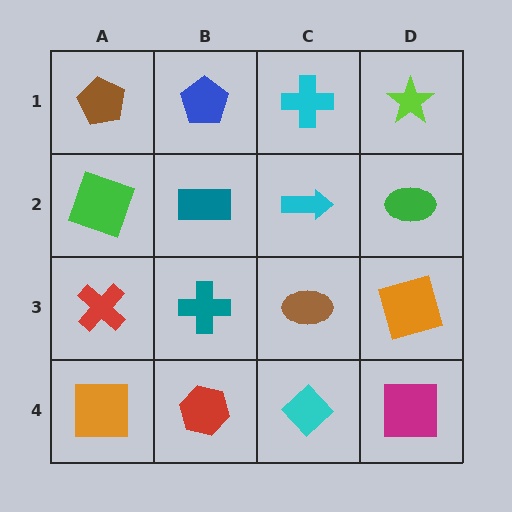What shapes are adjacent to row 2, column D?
A lime star (row 1, column D), an orange square (row 3, column D), a cyan arrow (row 2, column C).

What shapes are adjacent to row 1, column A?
A green square (row 2, column A), a blue pentagon (row 1, column B).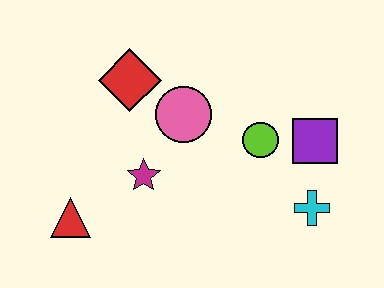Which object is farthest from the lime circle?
The red triangle is farthest from the lime circle.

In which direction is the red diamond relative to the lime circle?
The red diamond is to the left of the lime circle.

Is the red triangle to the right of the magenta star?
No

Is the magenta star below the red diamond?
Yes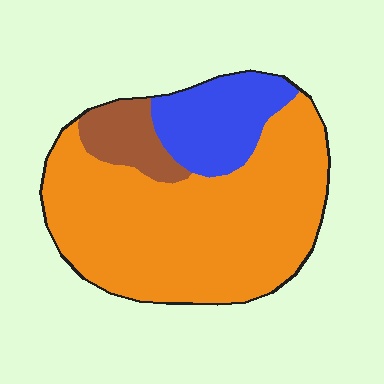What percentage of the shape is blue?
Blue covers around 20% of the shape.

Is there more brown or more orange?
Orange.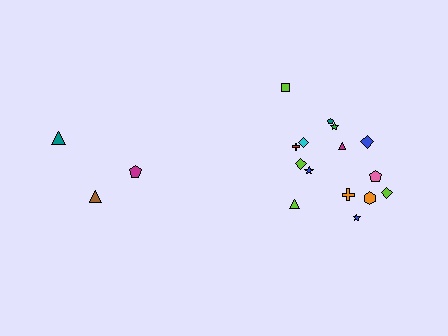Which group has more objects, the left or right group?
The right group.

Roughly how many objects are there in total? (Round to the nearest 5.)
Roughly 20 objects in total.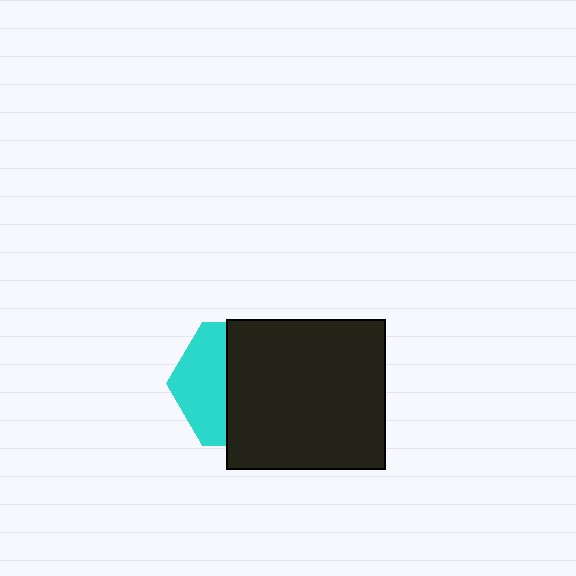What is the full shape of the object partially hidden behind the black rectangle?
The partially hidden object is a cyan hexagon.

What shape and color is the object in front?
The object in front is a black rectangle.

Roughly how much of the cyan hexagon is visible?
A small part of it is visible (roughly 39%).